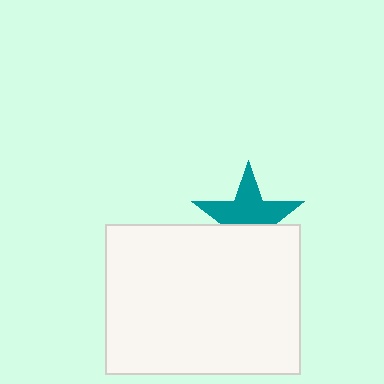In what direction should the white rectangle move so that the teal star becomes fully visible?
The white rectangle should move down. That is the shortest direction to clear the overlap and leave the teal star fully visible.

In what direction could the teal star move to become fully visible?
The teal star could move up. That would shift it out from behind the white rectangle entirely.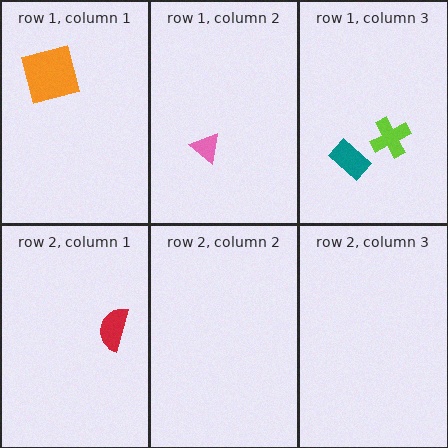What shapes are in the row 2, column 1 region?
The red semicircle.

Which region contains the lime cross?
The row 1, column 3 region.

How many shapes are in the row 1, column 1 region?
1.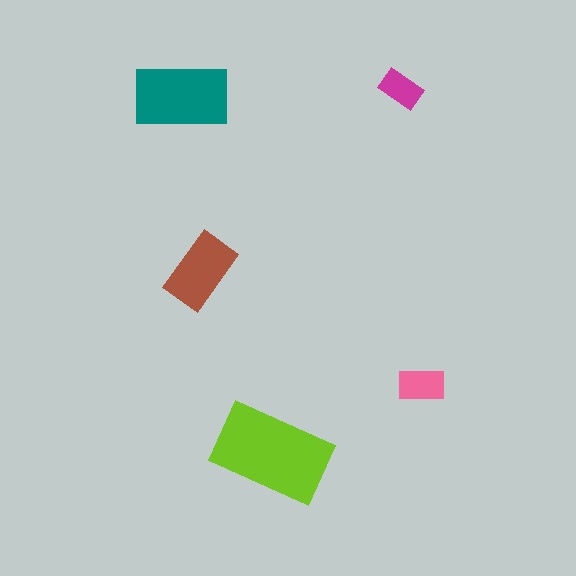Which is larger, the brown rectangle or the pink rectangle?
The brown one.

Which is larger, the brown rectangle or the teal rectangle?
The teal one.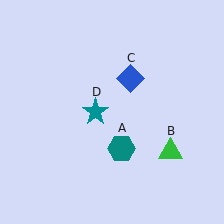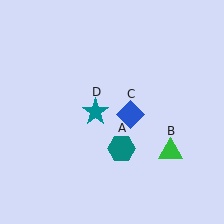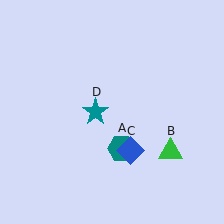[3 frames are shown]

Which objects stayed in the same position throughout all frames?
Teal hexagon (object A) and green triangle (object B) and teal star (object D) remained stationary.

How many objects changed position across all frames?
1 object changed position: blue diamond (object C).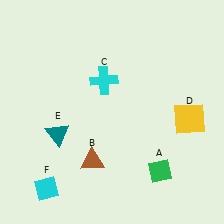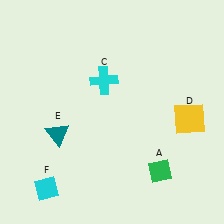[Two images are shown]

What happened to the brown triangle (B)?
The brown triangle (B) was removed in Image 2. It was in the bottom-left area of Image 1.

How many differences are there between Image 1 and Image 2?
There is 1 difference between the two images.